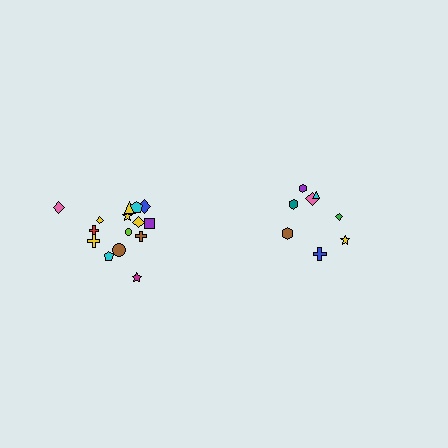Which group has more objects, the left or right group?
The left group.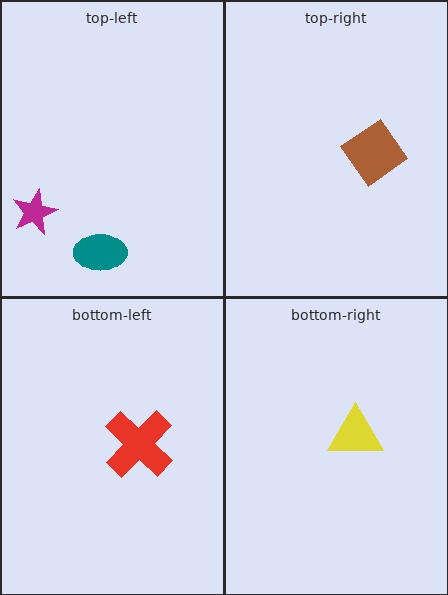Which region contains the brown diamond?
The top-right region.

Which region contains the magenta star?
The top-left region.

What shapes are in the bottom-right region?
The yellow triangle.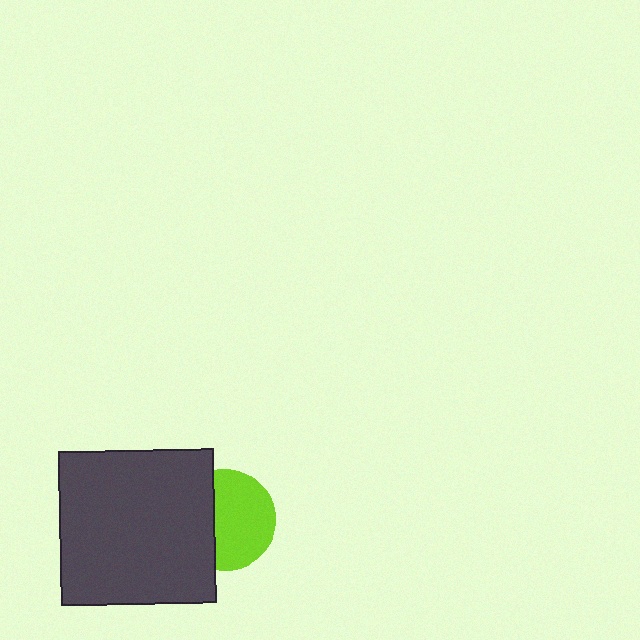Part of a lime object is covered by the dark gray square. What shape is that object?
It is a circle.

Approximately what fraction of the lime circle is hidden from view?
Roughly 38% of the lime circle is hidden behind the dark gray square.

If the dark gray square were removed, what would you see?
You would see the complete lime circle.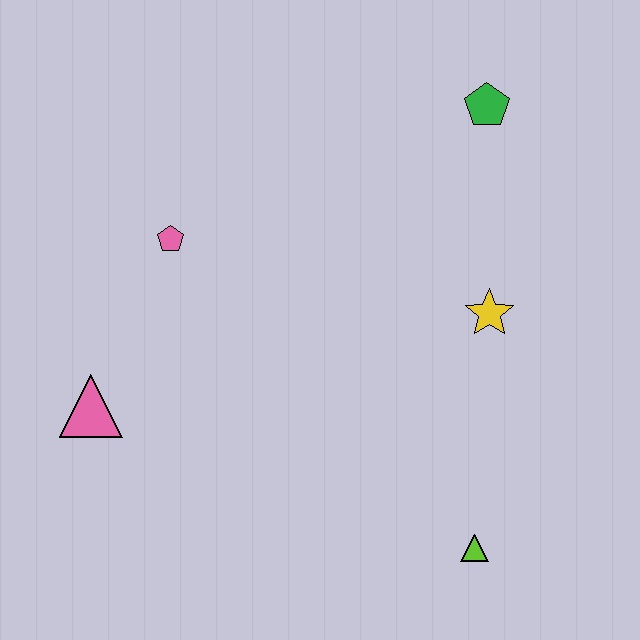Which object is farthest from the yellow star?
The pink triangle is farthest from the yellow star.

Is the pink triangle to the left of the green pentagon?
Yes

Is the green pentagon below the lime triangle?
No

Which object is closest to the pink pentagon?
The pink triangle is closest to the pink pentagon.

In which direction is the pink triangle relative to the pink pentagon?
The pink triangle is below the pink pentagon.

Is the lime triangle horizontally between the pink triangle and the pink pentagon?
No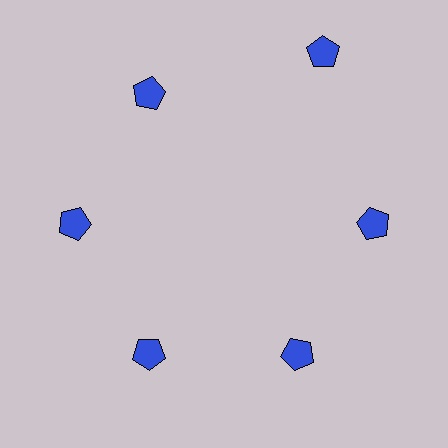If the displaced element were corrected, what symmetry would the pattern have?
It would have 6-fold rotational symmetry — the pattern would map onto itself every 60 degrees.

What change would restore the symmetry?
The symmetry would be restored by moving it inward, back onto the ring so that all 6 pentagons sit at equal angles and equal distance from the center.